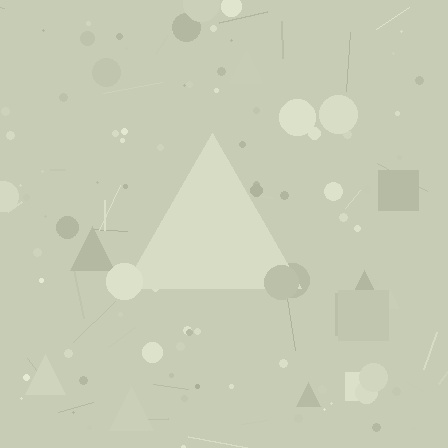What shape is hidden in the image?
A triangle is hidden in the image.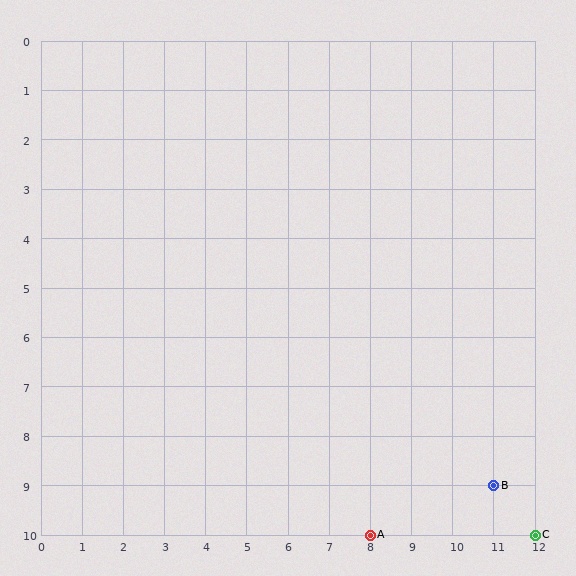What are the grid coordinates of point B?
Point B is at grid coordinates (11, 9).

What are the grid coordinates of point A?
Point A is at grid coordinates (8, 10).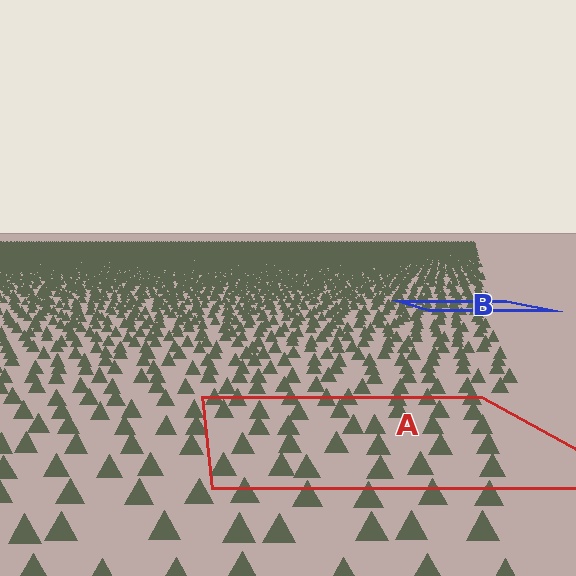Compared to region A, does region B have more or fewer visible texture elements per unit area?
Region B has more texture elements per unit area — they are packed more densely because it is farther away.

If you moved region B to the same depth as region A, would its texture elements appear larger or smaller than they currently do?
They would appear larger. At a closer depth, the same texture elements are projected at a bigger on-screen size.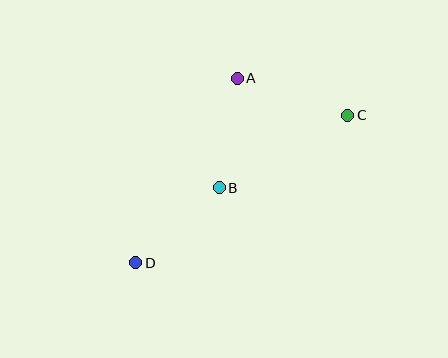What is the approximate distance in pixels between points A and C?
The distance between A and C is approximately 117 pixels.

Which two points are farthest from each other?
Points C and D are farthest from each other.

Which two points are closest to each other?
Points A and B are closest to each other.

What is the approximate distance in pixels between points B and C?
The distance between B and C is approximately 148 pixels.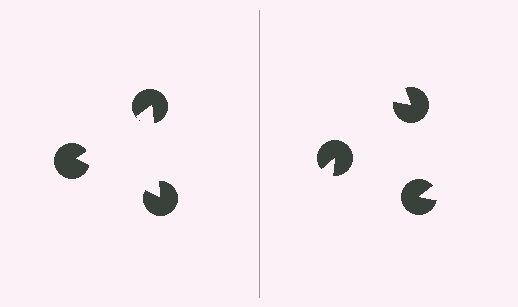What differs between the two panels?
The pac-man discs are positioned identically on both sides; only the wedge orientations differ. On the left they align to a triangle; on the right they are misaligned.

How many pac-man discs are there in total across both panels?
6 — 3 on each side.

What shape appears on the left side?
An illusory triangle.